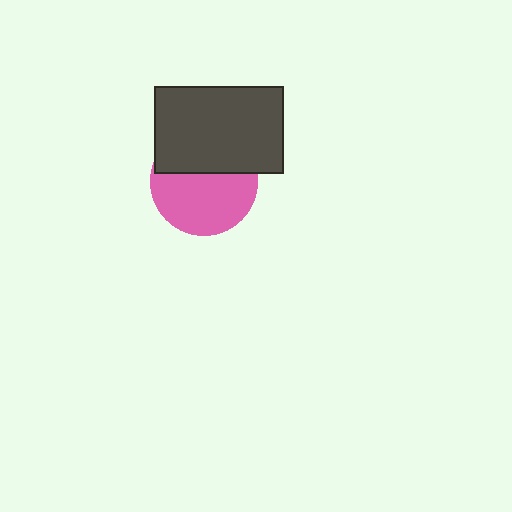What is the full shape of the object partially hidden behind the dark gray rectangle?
The partially hidden object is a pink circle.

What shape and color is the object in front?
The object in front is a dark gray rectangle.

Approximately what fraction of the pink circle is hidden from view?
Roughly 40% of the pink circle is hidden behind the dark gray rectangle.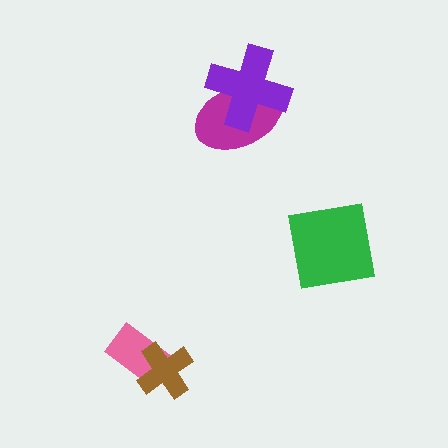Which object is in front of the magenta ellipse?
The purple cross is in front of the magenta ellipse.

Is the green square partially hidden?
No, no other shape covers it.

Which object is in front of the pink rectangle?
The brown cross is in front of the pink rectangle.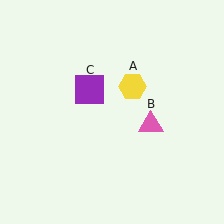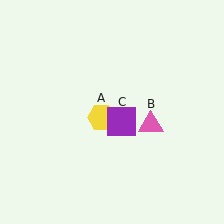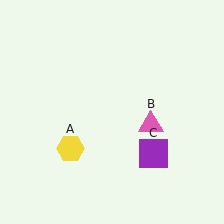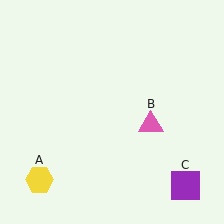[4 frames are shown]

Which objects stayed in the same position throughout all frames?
Pink triangle (object B) remained stationary.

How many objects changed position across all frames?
2 objects changed position: yellow hexagon (object A), purple square (object C).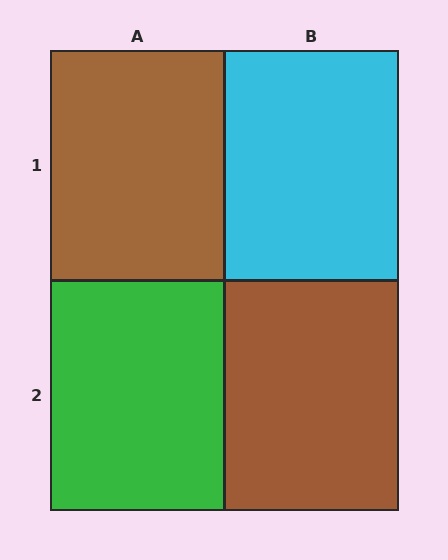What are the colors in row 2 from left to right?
Green, brown.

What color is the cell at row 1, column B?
Cyan.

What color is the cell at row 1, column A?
Brown.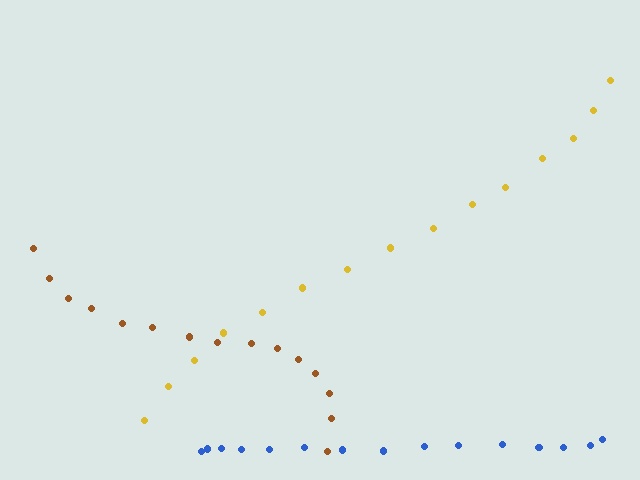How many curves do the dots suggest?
There are 3 distinct paths.